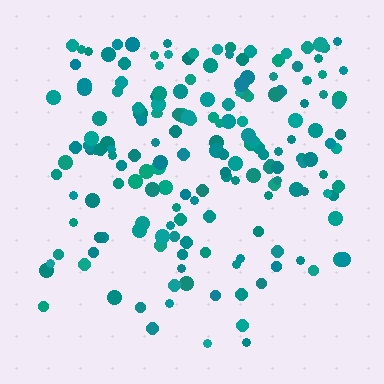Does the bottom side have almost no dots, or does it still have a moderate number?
Still a moderate number, just noticeably fewer than the top.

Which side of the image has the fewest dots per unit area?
The bottom.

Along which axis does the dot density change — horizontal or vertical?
Vertical.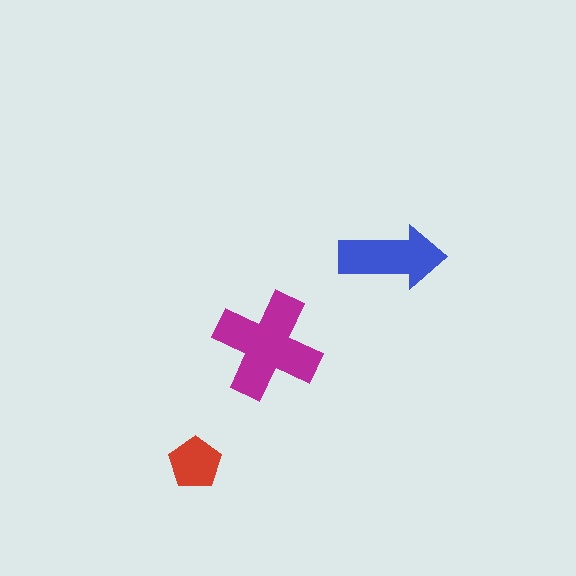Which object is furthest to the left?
The red pentagon is leftmost.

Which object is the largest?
The magenta cross.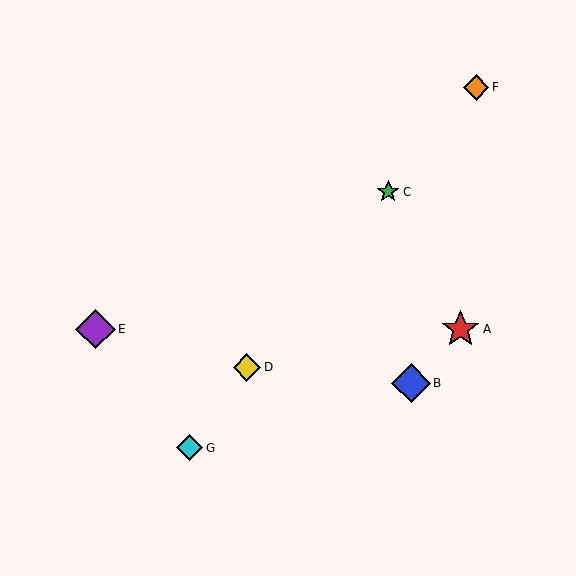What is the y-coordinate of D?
Object D is at y≈367.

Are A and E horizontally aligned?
Yes, both are at y≈329.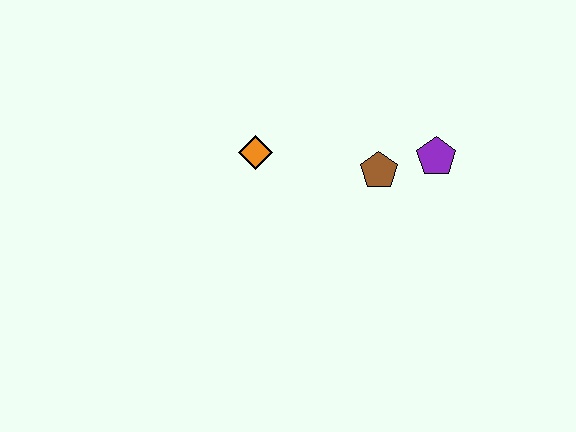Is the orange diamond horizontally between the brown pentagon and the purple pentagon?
No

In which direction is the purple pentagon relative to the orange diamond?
The purple pentagon is to the right of the orange diamond.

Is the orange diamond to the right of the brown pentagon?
No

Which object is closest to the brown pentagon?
The purple pentagon is closest to the brown pentagon.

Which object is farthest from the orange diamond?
The purple pentagon is farthest from the orange diamond.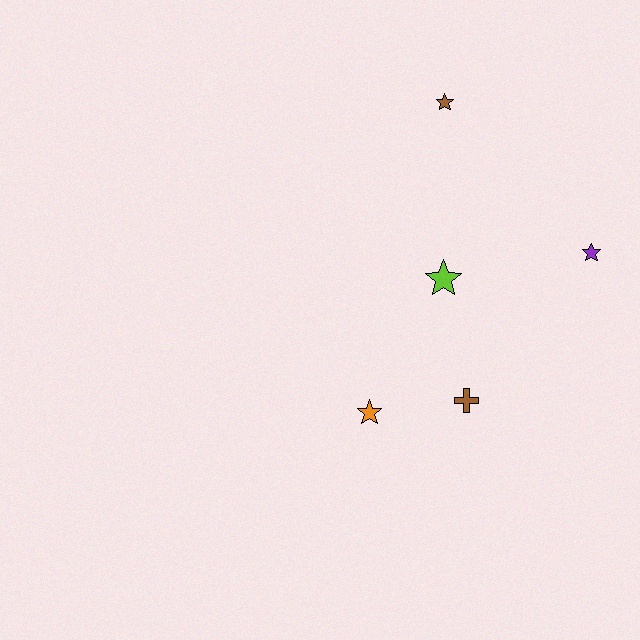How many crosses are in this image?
There is 1 cross.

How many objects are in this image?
There are 5 objects.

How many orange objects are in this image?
There is 1 orange object.